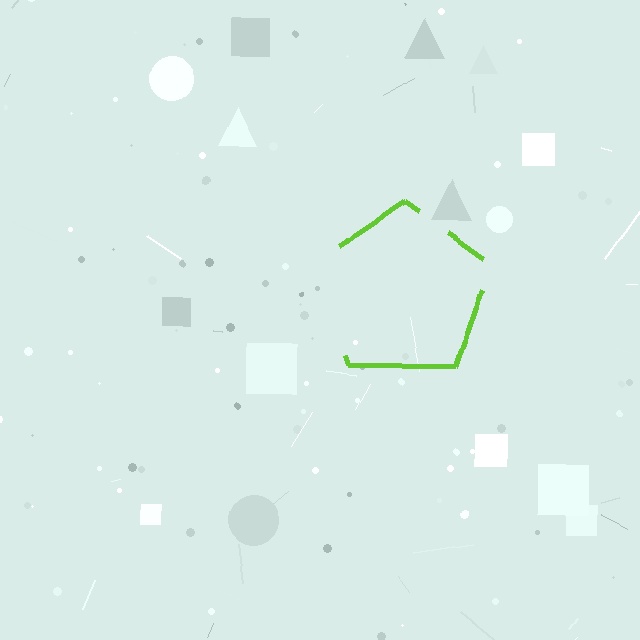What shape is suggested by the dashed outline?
The dashed outline suggests a pentagon.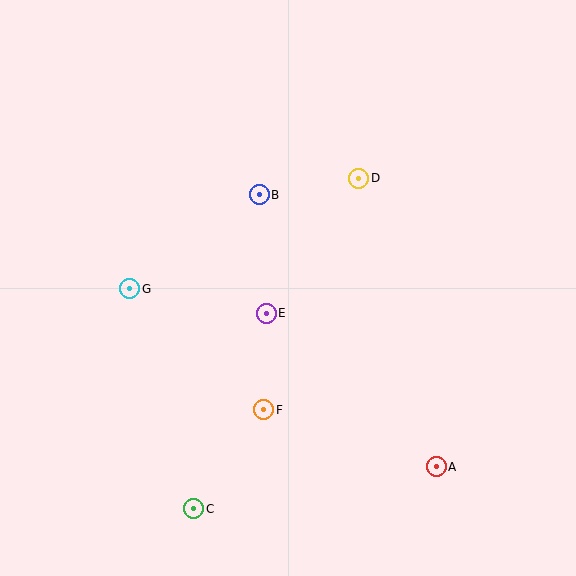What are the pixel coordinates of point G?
Point G is at (130, 289).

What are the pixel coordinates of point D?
Point D is at (359, 178).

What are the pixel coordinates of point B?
Point B is at (259, 195).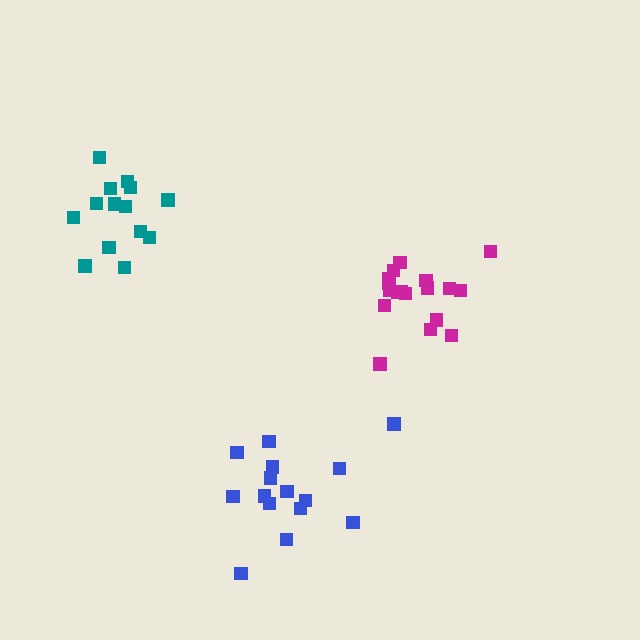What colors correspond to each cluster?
The clusters are colored: magenta, teal, blue.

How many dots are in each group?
Group 1: 18 dots, Group 2: 14 dots, Group 3: 15 dots (47 total).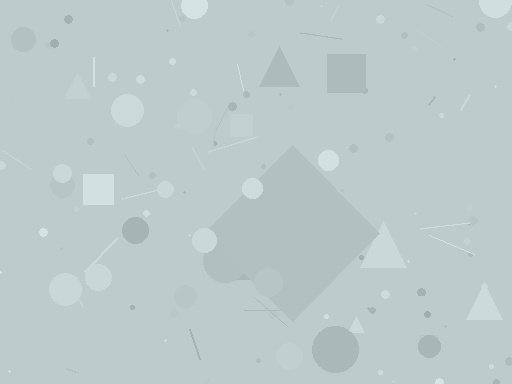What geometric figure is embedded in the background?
A diamond is embedded in the background.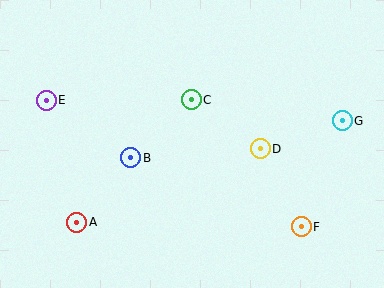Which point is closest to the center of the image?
Point C at (191, 100) is closest to the center.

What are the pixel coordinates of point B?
Point B is at (131, 158).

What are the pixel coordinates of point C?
Point C is at (191, 100).